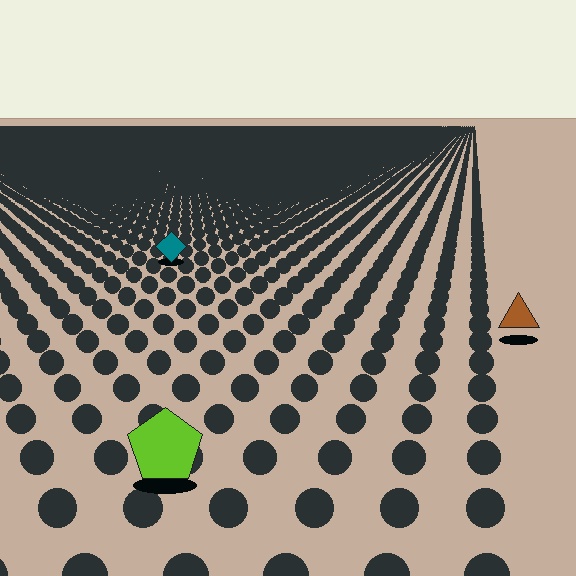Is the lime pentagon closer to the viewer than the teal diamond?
Yes. The lime pentagon is closer — you can tell from the texture gradient: the ground texture is coarser near it.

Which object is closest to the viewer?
The lime pentagon is closest. The texture marks near it are larger and more spread out.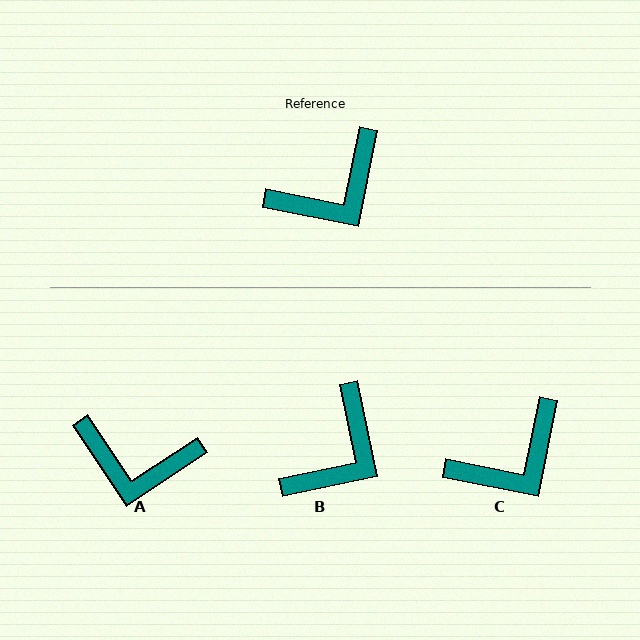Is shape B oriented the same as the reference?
No, it is off by about 23 degrees.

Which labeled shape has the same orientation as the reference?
C.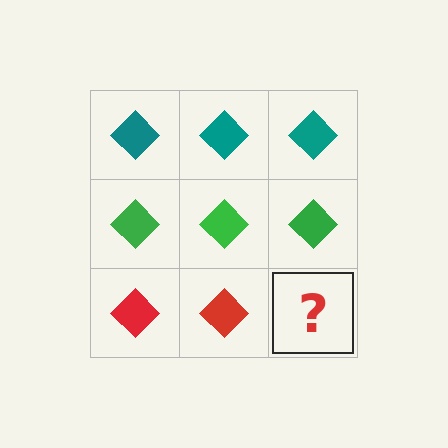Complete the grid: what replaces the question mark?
The question mark should be replaced with a red diamond.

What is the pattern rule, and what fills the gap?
The rule is that each row has a consistent color. The gap should be filled with a red diamond.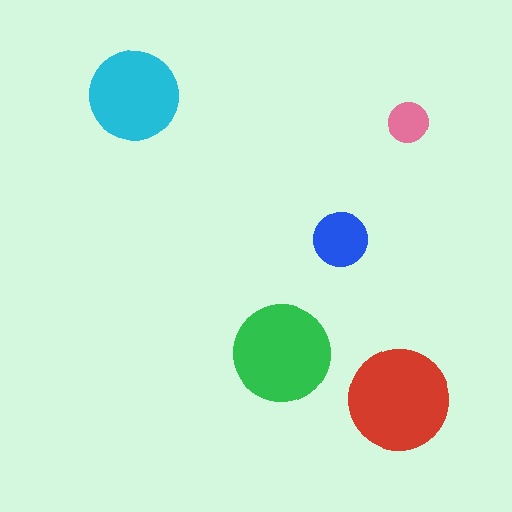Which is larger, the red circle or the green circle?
The red one.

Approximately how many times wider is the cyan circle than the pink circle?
About 2 times wider.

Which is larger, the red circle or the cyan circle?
The red one.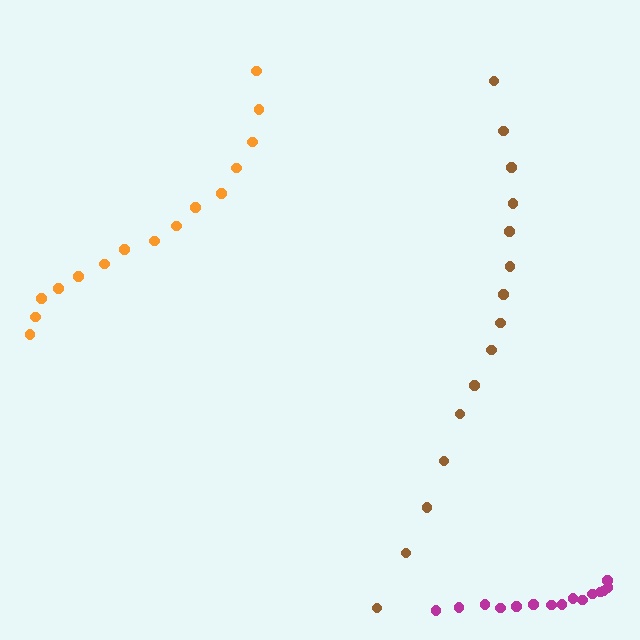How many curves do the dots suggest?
There are 3 distinct paths.